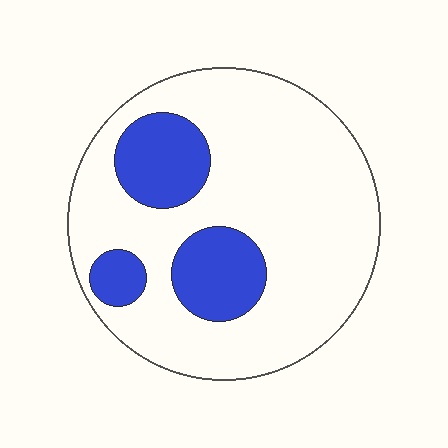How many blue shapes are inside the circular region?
3.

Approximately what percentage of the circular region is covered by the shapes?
Approximately 20%.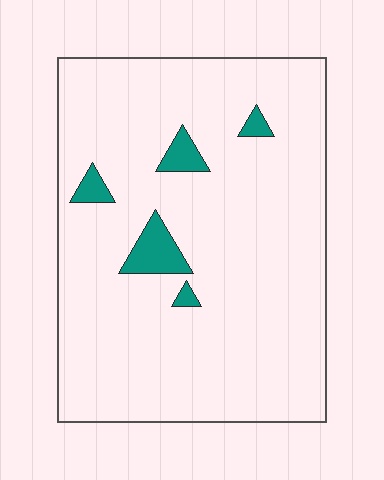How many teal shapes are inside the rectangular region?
5.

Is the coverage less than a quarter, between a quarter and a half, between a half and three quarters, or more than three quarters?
Less than a quarter.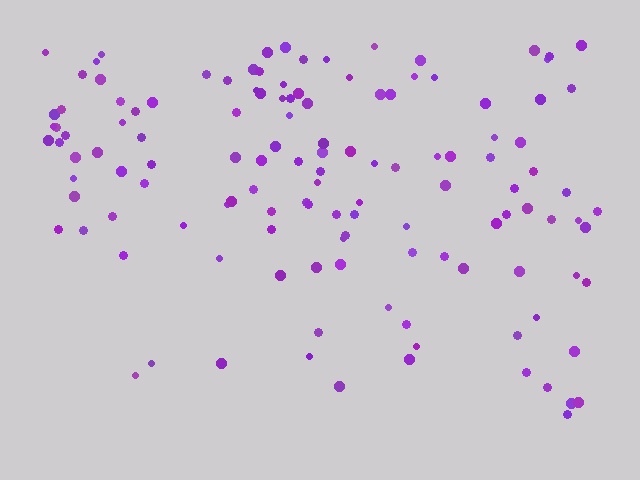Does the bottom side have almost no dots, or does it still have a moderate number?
Still a moderate number, just noticeably fewer than the top.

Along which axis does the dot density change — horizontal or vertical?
Vertical.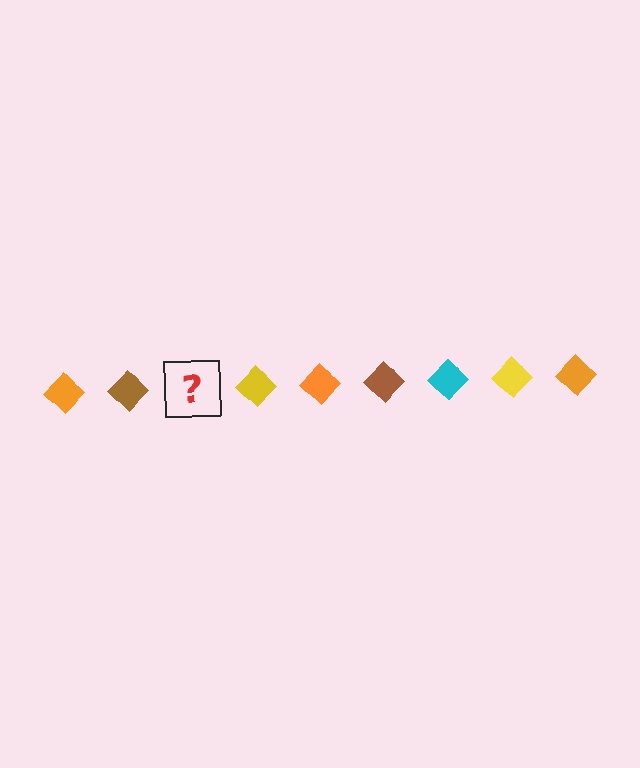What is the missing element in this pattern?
The missing element is a cyan diamond.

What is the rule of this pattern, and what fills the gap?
The rule is that the pattern cycles through orange, brown, cyan, yellow diamonds. The gap should be filled with a cyan diamond.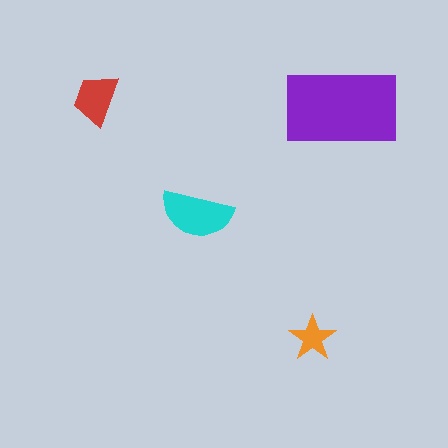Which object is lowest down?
The orange star is bottommost.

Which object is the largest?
The purple rectangle.